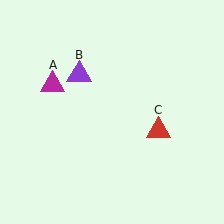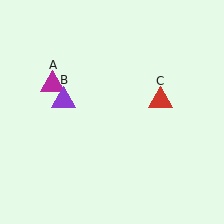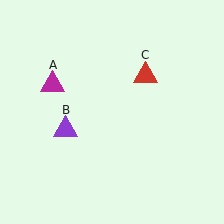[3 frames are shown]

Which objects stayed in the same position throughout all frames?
Magenta triangle (object A) remained stationary.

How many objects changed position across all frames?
2 objects changed position: purple triangle (object B), red triangle (object C).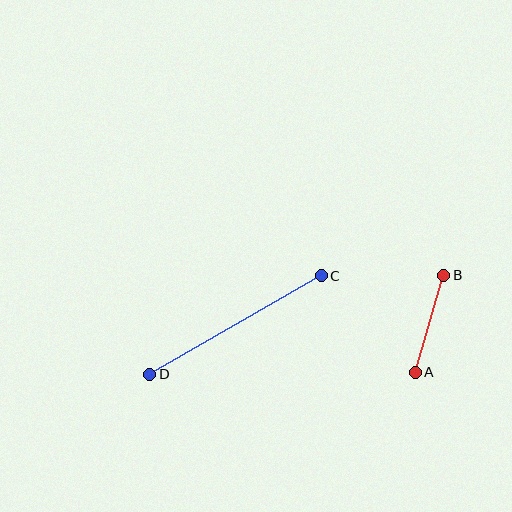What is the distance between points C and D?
The distance is approximately 197 pixels.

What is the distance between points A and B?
The distance is approximately 101 pixels.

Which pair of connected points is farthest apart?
Points C and D are farthest apart.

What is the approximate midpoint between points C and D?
The midpoint is at approximately (236, 325) pixels.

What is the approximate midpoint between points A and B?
The midpoint is at approximately (430, 324) pixels.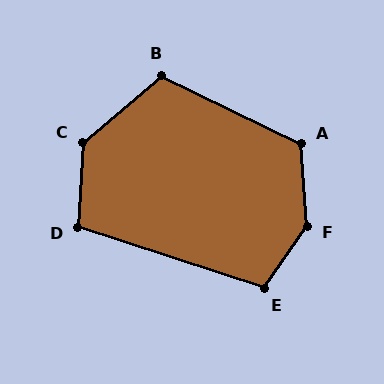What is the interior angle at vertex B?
Approximately 114 degrees (obtuse).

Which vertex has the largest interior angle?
F, at approximately 141 degrees.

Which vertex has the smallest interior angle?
D, at approximately 104 degrees.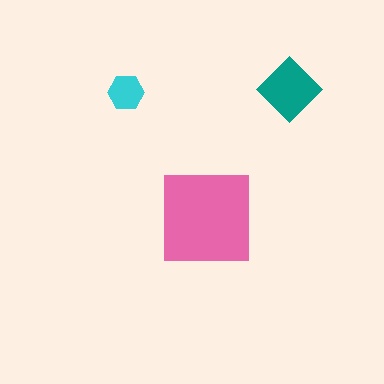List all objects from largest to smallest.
The pink square, the teal diamond, the cyan hexagon.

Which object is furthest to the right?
The teal diamond is rightmost.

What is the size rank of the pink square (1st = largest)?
1st.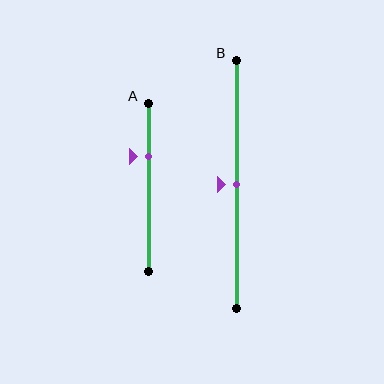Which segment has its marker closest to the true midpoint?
Segment B has its marker closest to the true midpoint.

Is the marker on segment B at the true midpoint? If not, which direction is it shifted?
Yes, the marker on segment B is at the true midpoint.